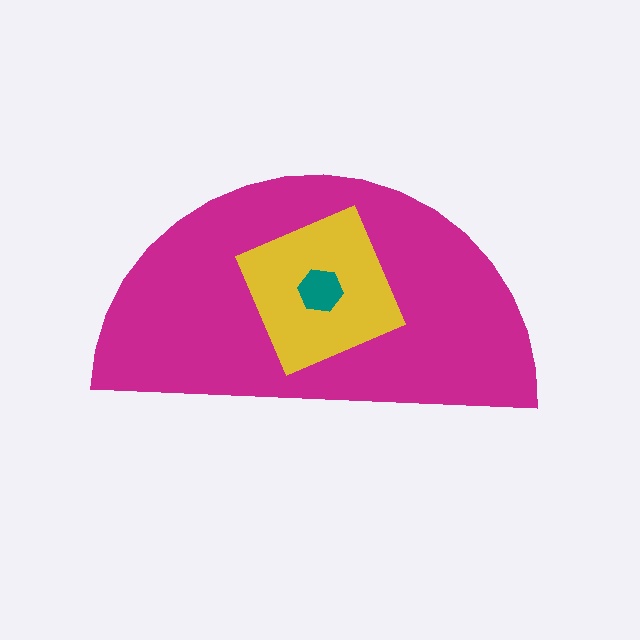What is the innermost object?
The teal hexagon.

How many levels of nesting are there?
3.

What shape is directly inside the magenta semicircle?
The yellow diamond.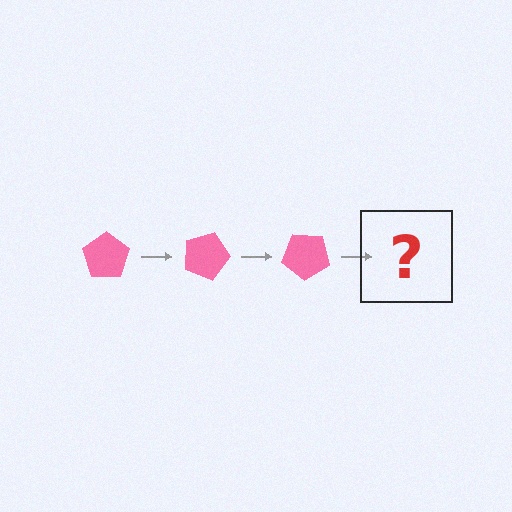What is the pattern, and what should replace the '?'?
The pattern is that the pentagon rotates 20 degrees each step. The '?' should be a pink pentagon rotated 60 degrees.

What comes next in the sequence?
The next element should be a pink pentagon rotated 60 degrees.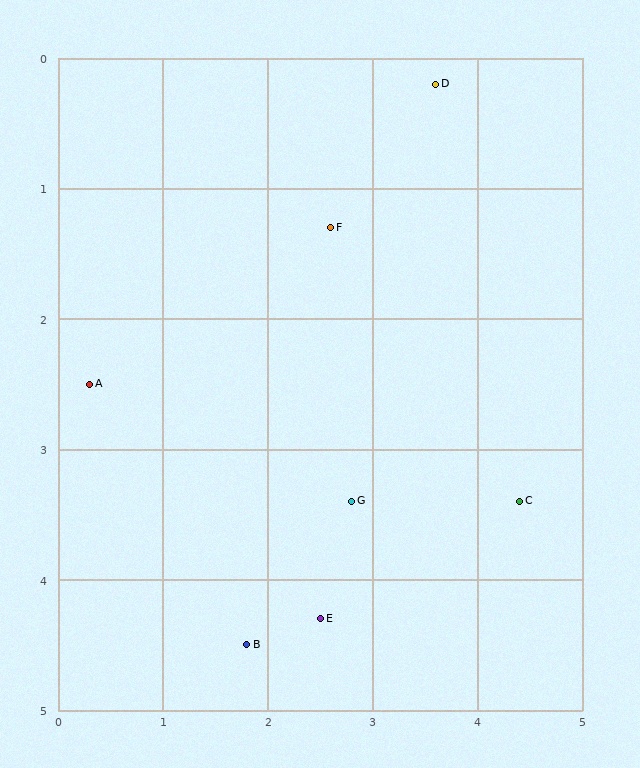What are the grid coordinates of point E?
Point E is at approximately (2.5, 4.3).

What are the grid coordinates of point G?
Point G is at approximately (2.8, 3.4).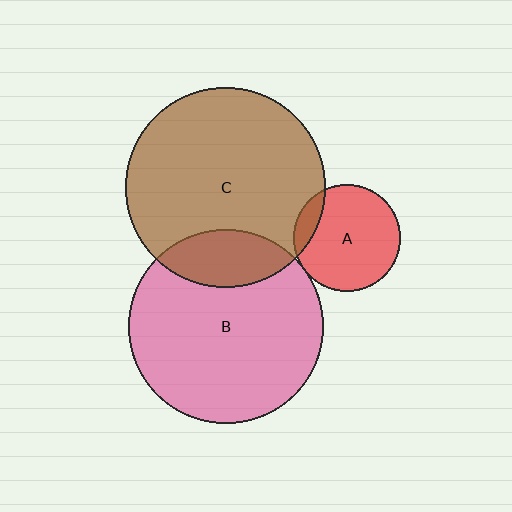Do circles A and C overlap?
Yes.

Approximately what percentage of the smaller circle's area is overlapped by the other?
Approximately 15%.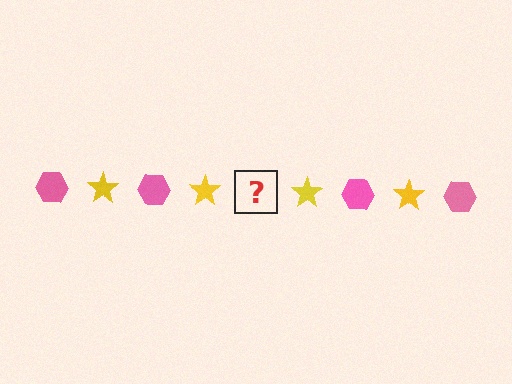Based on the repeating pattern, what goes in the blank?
The blank should be a pink hexagon.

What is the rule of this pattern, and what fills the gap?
The rule is that the pattern alternates between pink hexagon and yellow star. The gap should be filled with a pink hexagon.